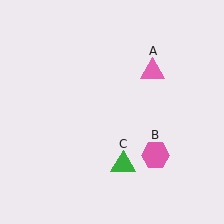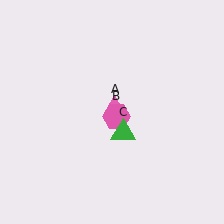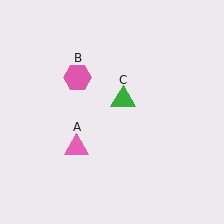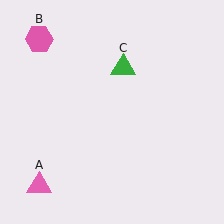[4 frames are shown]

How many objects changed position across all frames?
3 objects changed position: pink triangle (object A), pink hexagon (object B), green triangle (object C).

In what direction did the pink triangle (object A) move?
The pink triangle (object A) moved down and to the left.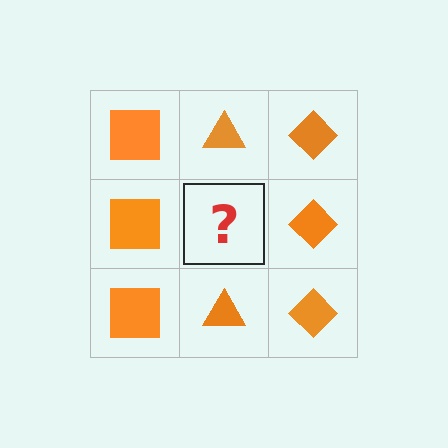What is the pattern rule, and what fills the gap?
The rule is that each column has a consistent shape. The gap should be filled with an orange triangle.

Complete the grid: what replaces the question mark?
The question mark should be replaced with an orange triangle.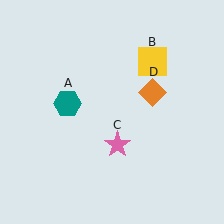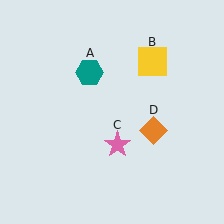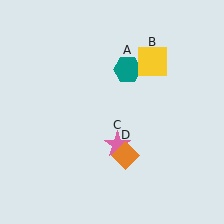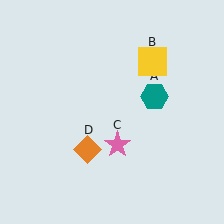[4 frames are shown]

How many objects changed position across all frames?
2 objects changed position: teal hexagon (object A), orange diamond (object D).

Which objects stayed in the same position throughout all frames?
Yellow square (object B) and pink star (object C) remained stationary.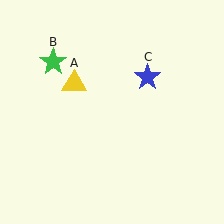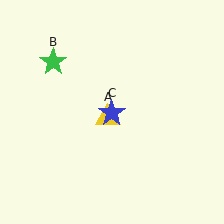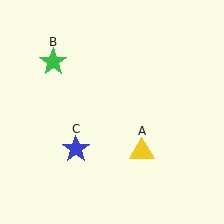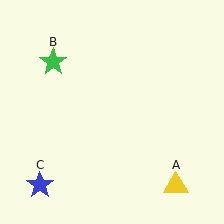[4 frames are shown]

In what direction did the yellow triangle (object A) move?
The yellow triangle (object A) moved down and to the right.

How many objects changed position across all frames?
2 objects changed position: yellow triangle (object A), blue star (object C).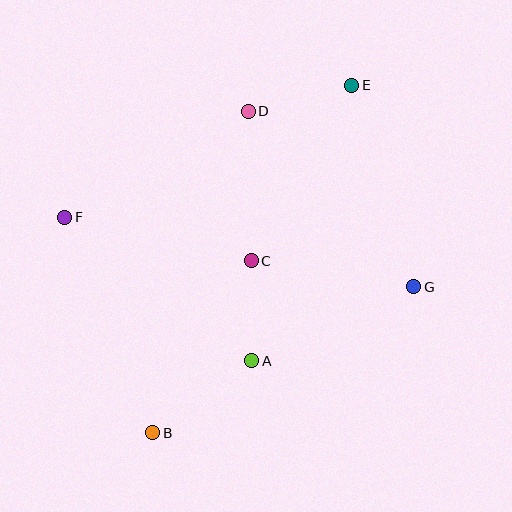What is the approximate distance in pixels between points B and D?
The distance between B and D is approximately 335 pixels.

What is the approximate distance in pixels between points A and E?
The distance between A and E is approximately 293 pixels.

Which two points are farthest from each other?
Points B and E are farthest from each other.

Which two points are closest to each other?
Points A and C are closest to each other.